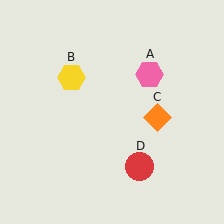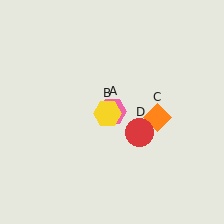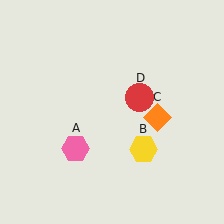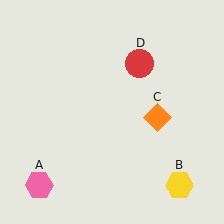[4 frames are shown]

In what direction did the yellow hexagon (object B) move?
The yellow hexagon (object B) moved down and to the right.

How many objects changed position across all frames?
3 objects changed position: pink hexagon (object A), yellow hexagon (object B), red circle (object D).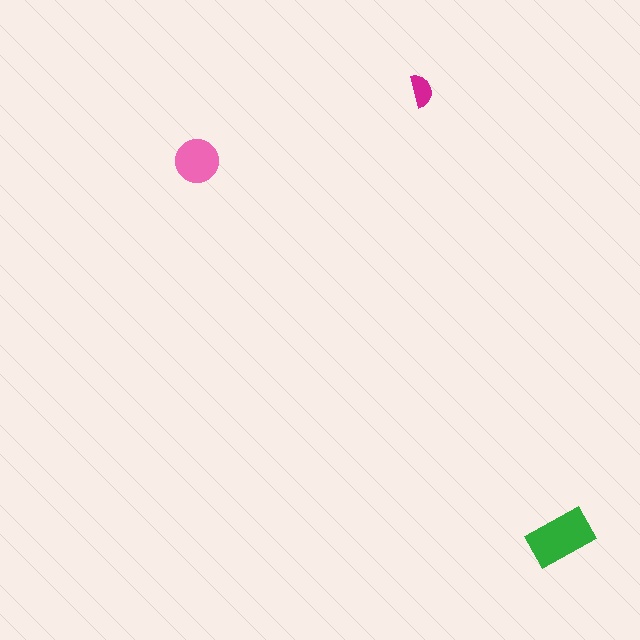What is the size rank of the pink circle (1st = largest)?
2nd.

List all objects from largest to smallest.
The green rectangle, the pink circle, the magenta semicircle.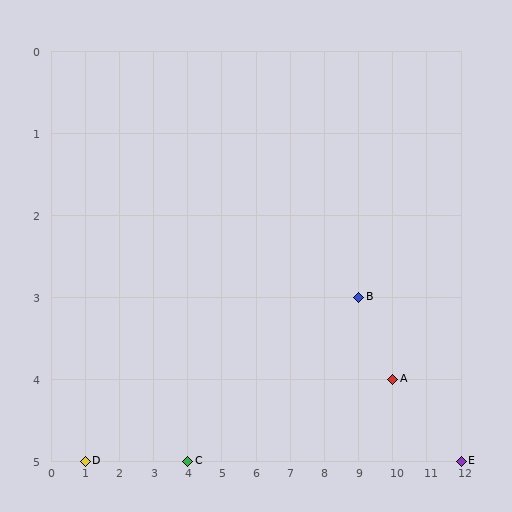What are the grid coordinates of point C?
Point C is at grid coordinates (4, 5).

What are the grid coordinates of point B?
Point B is at grid coordinates (9, 3).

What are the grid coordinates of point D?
Point D is at grid coordinates (1, 5).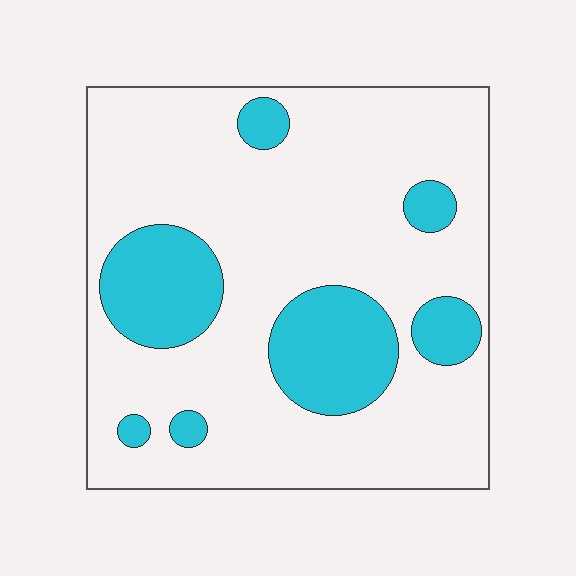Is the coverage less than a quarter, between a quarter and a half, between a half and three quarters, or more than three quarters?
Less than a quarter.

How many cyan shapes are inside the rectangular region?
7.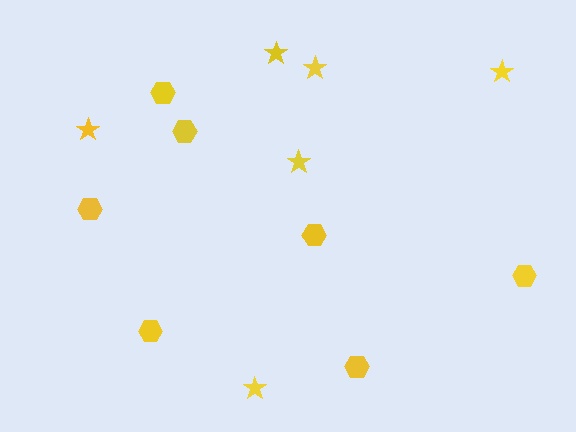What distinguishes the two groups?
There are 2 groups: one group of stars (6) and one group of hexagons (7).